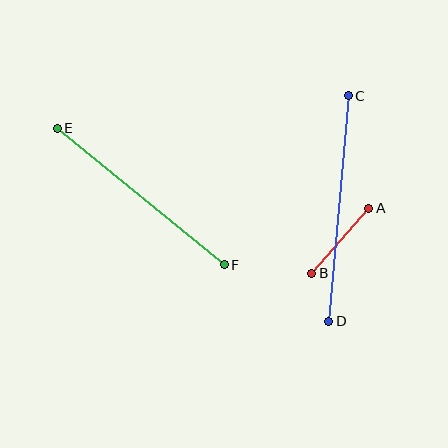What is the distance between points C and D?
The distance is approximately 226 pixels.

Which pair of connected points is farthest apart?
Points C and D are farthest apart.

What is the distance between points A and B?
The distance is approximately 86 pixels.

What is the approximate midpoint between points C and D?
The midpoint is at approximately (338, 209) pixels.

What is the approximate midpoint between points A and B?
The midpoint is at approximately (340, 241) pixels.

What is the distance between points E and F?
The distance is approximately 216 pixels.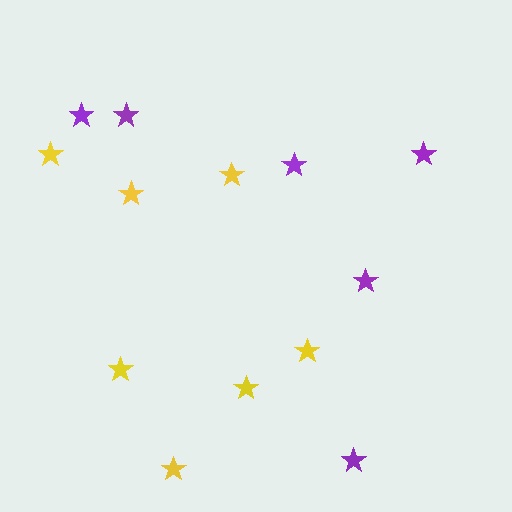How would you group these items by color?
There are 2 groups: one group of purple stars (6) and one group of yellow stars (7).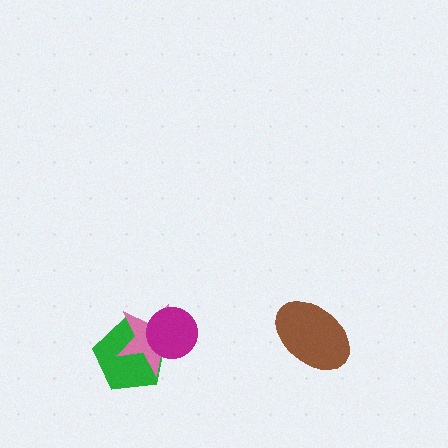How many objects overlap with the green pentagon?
2 objects overlap with the green pentagon.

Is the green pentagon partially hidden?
Yes, it is partially covered by another shape.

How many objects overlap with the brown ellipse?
0 objects overlap with the brown ellipse.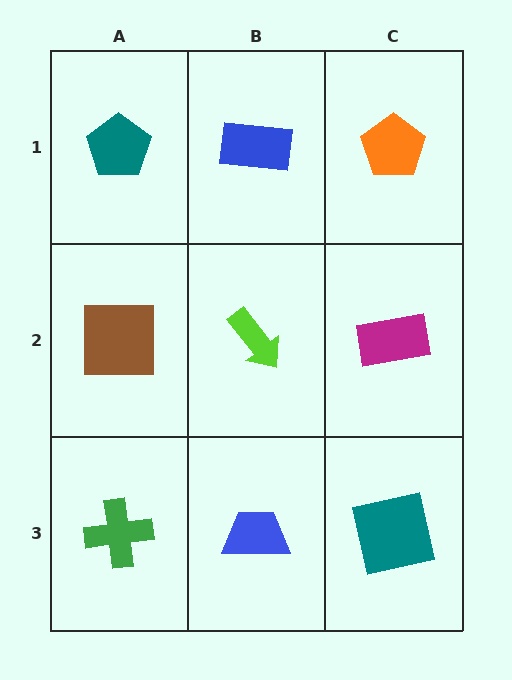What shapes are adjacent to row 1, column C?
A magenta rectangle (row 2, column C), a blue rectangle (row 1, column B).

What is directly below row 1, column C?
A magenta rectangle.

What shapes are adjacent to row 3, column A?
A brown square (row 2, column A), a blue trapezoid (row 3, column B).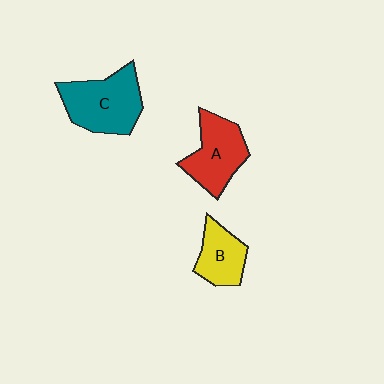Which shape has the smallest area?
Shape B (yellow).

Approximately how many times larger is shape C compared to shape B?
Approximately 1.7 times.